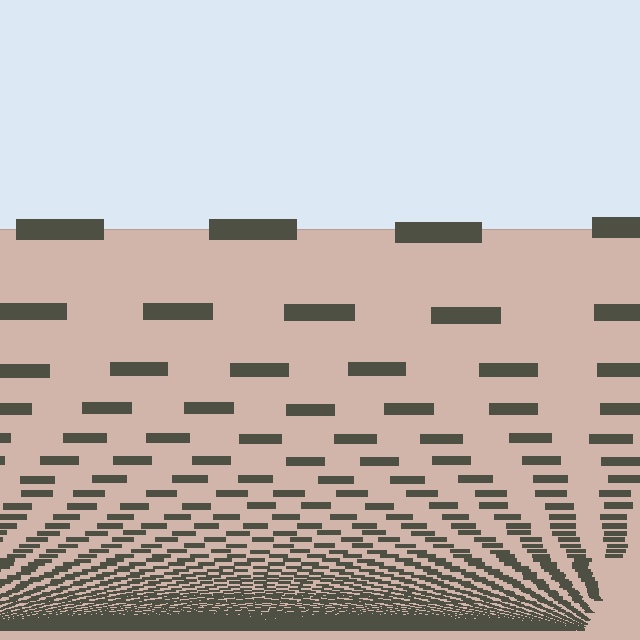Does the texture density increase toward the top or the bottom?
Density increases toward the bottom.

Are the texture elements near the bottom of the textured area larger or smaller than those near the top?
Smaller. The gradient is inverted — elements near the bottom are smaller and denser.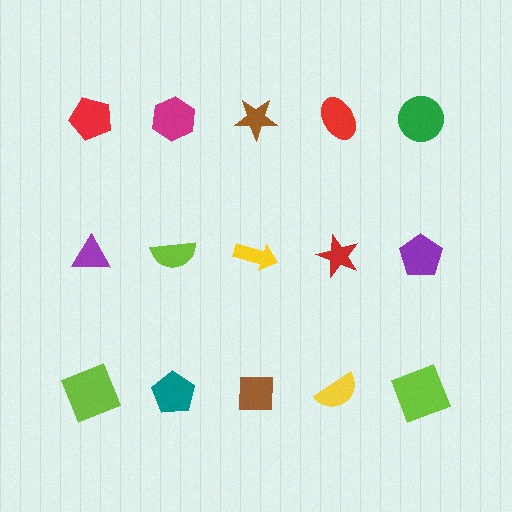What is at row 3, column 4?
A yellow semicircle.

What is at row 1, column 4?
A red ellipse.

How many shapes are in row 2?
5 shapes.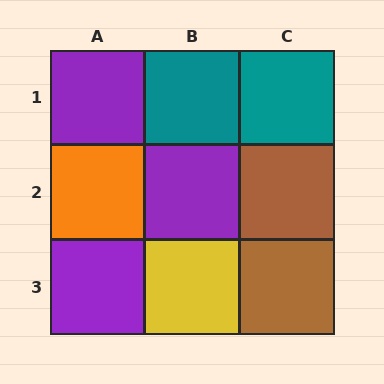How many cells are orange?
1 cell is orange.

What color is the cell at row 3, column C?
Brown.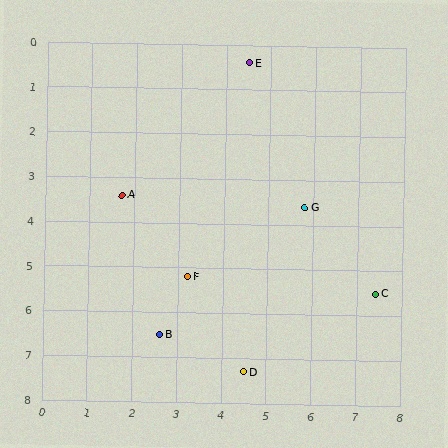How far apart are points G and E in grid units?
Points G and E are about 3.5 grid units apart.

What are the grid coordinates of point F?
Point F is at approximately (3.2, 5.2).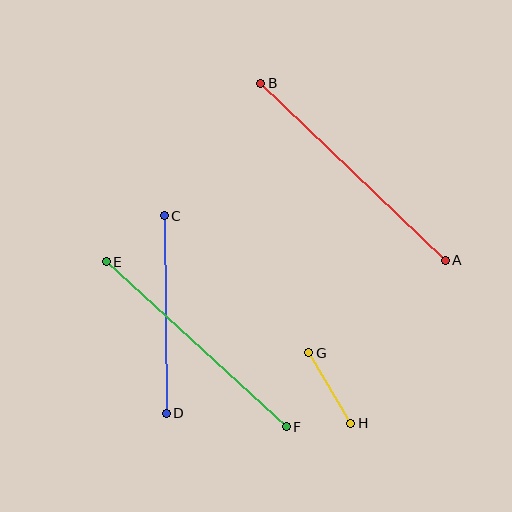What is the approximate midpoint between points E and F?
The midpoint is at approximately (196, 344) pixels.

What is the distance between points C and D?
The distance is approximately 197 pixels.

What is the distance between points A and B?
The distance is approximately 256 pixels.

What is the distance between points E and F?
The distance is approximately 244 pixels.